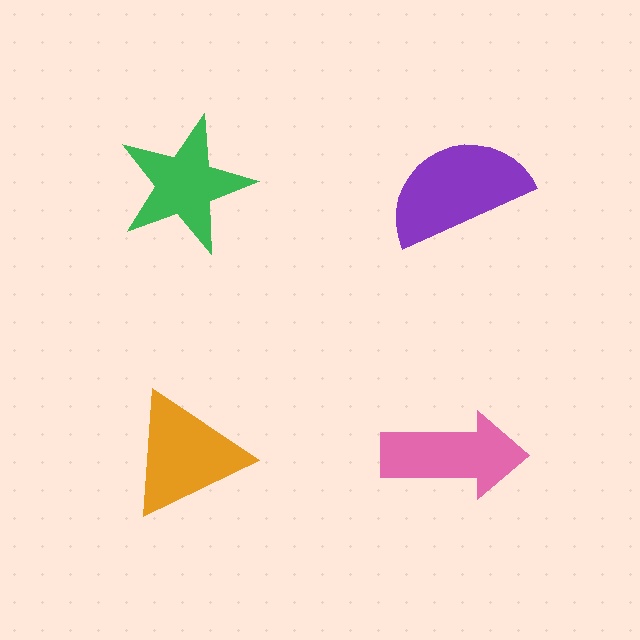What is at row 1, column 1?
A green star.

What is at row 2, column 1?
An orange triangle.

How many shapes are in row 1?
2 shapes.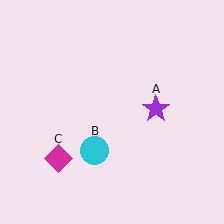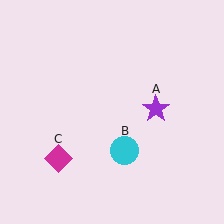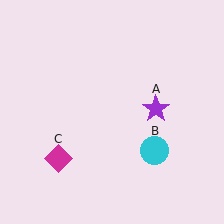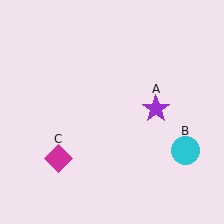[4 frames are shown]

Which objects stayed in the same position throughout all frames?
Purple star (object A) and magenta diamond (object C) remained stationary.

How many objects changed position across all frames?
1 object changed position: cyan circle (object B).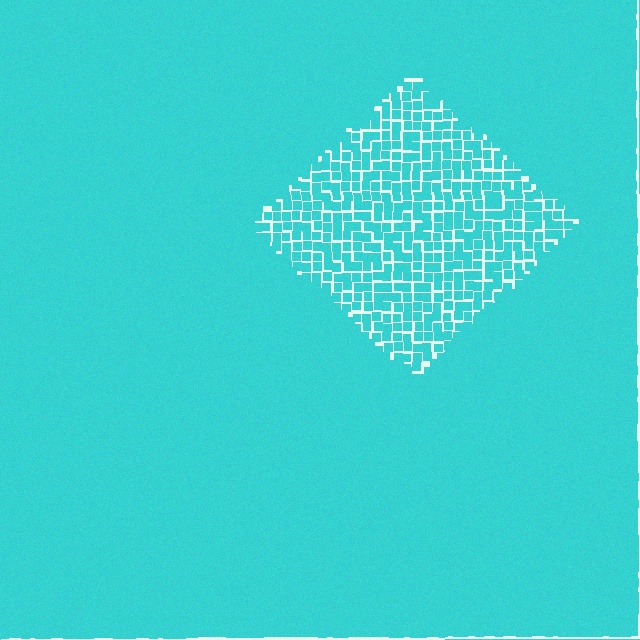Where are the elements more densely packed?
The elements are more densely packed outside the diamond boundary.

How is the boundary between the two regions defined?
The boundary is defined by a change in element density (approximately 2.0x ratio). All elements are the same color, size, and shape.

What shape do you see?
I see a diamond.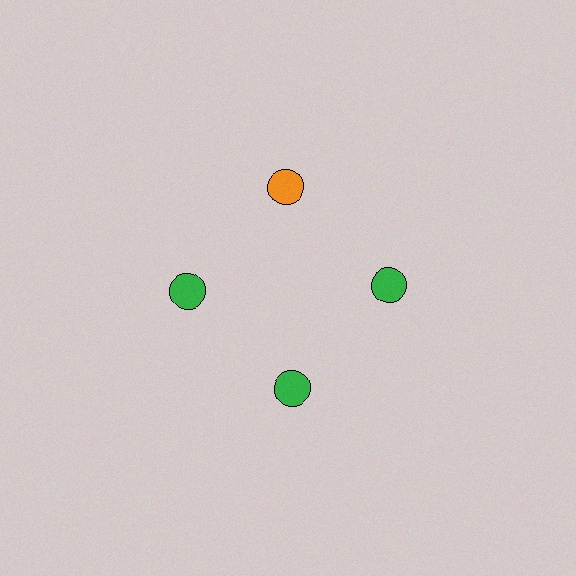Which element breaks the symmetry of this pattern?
The orange circle at roughly the 12 o'clock position breaks the symmetry. All other shapes are green circles.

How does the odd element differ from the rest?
It has a different color: orange instead of green.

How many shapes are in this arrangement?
There are 4 shapes arranged in a ring pattern.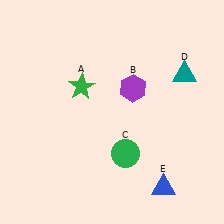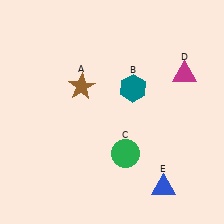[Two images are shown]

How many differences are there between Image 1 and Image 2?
There are 3 differences between the two images.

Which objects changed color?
A changed from green to brown. B changed from purple to teal. D changed from teal to magenta.